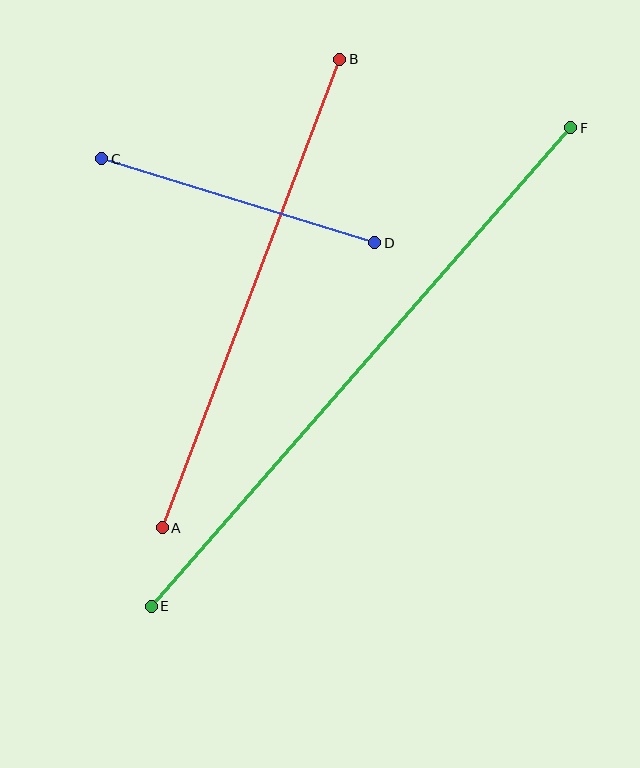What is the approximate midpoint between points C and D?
The midpoint is at approximately (238, 201) pixels.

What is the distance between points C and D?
The distance is approximately 286 pixels.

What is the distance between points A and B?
The distance is approximately 501 pixels.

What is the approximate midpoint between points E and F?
The midpoint is at approximately (361, 367) pixels.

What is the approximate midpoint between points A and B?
The midpoint is at approximately (251, 294) pixels.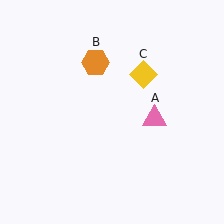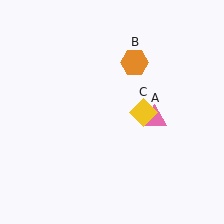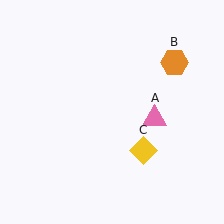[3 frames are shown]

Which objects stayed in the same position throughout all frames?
Pink triangle (object A) remained stationary.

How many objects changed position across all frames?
2 objects changed position: orange hexagon (object B), yellow diamond (object C).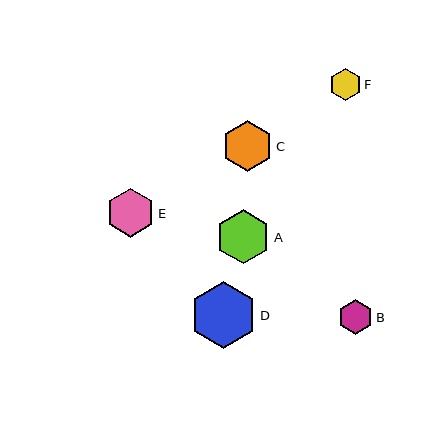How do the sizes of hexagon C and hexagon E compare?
Hexagon C and hexagon E are approximately the same size.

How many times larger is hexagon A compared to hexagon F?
Hexagon A is approximately 1.7 times the size of hexagon F.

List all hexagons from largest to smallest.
From largest to smallest: D, A, C, E, B, F.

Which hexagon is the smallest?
Hexagon F is the smallest with a size of approximately 32 pixels.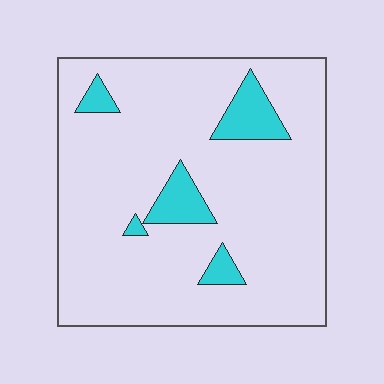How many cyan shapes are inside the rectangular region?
5.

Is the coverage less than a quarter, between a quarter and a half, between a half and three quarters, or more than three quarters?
Less than a quarter.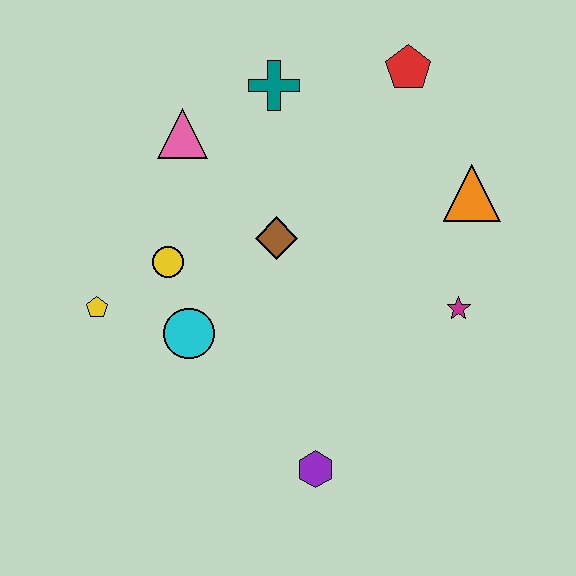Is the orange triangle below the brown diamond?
No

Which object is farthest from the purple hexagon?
The red pentagon is farthest from the purple hexagon.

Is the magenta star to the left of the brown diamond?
No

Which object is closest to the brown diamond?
The yellow circle is closest to the brown diamond.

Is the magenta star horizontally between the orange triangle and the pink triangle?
Yes